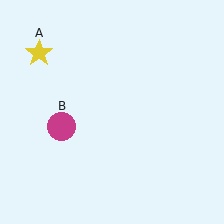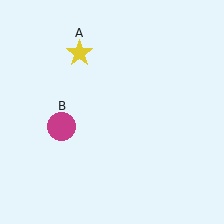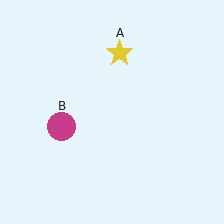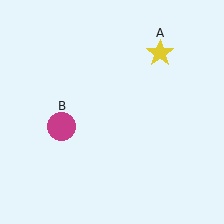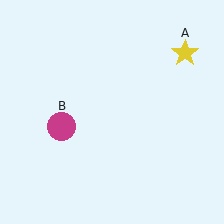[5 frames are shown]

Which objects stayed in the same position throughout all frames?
Magenta circle (object B) remained stationary.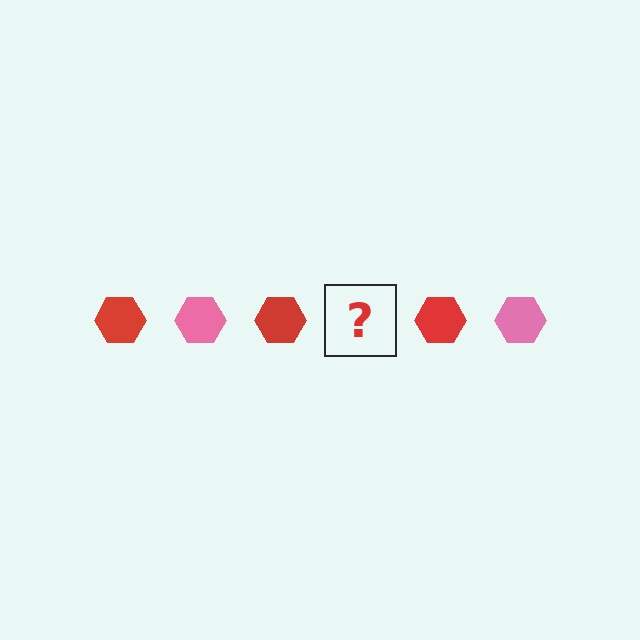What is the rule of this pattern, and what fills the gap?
The rule is that the pattern cycles through red, pink hexagons. The gap should be filled with a pink hexagon.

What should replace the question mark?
The question mark should be replaced with a pink hexagon.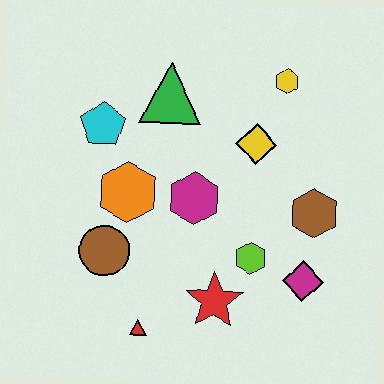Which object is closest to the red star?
The lime hexagon is closest to the red star.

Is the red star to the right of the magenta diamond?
No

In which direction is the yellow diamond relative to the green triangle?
The yellow diamond is to the right of the green triangle.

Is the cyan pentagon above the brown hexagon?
Yes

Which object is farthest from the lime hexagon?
The cyan pentagon is farthest from the lime hexagon.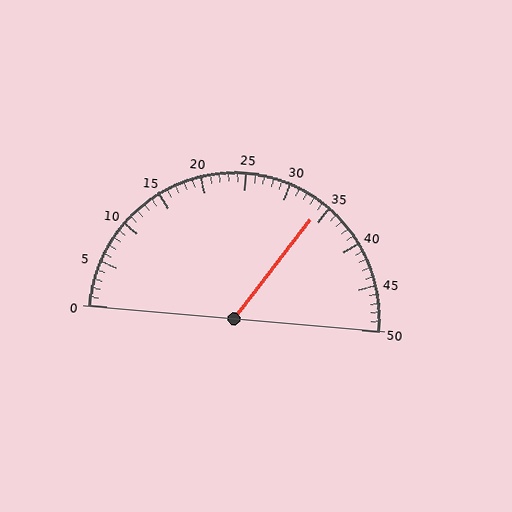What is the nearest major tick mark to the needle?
The nearest major tick mark is 35.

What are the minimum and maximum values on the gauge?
The gauge ranges from 0 to 50.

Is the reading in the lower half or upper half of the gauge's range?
The reading is in the upper half of the range (0 to 50).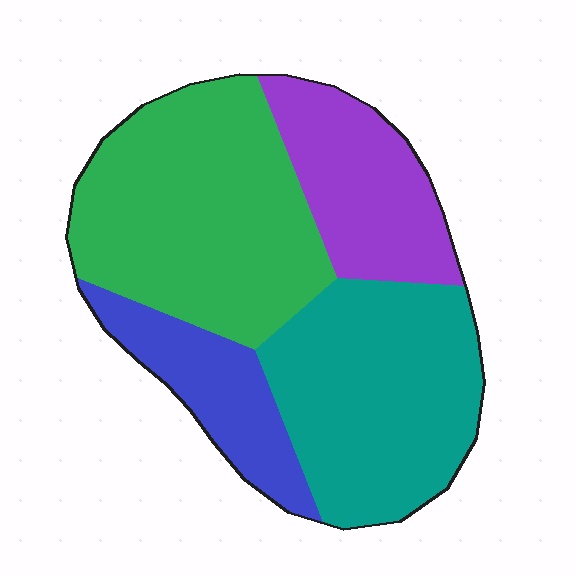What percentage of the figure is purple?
Purple takes up less than a quarter of the figure.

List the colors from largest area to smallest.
From largest to smallest: green, teal, purple, blue.